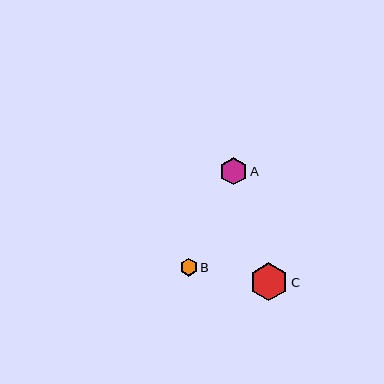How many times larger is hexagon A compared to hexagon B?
Hexagon A is approximately 1.6 times the size of hexagon B.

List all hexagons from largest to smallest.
From largest to smallest: C, A, B.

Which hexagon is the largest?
Hexagon C is the largest with a size of approximately 38 pixels.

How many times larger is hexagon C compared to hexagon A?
Hexagon C is approximately 1.4 times the size of hexagon A.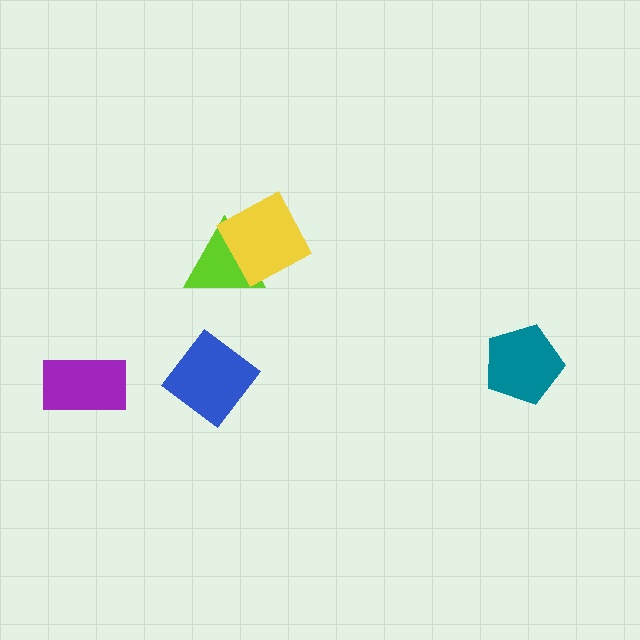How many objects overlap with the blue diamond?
0 objects overlap with the blue diamond.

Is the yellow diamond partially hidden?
No, no other shape covers it.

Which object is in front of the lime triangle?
The yellow diamond is in front of the lime triangle.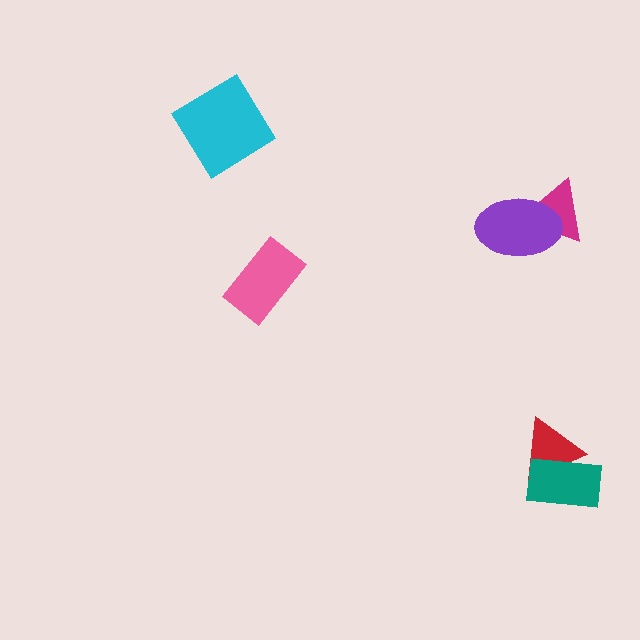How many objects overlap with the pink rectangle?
0 objects overlap with the pink rectangle.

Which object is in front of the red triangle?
The teal rectangle is in front of the red triangle.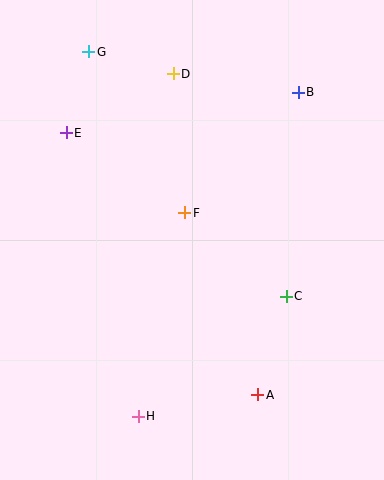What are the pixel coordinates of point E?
Point E is at (66, 133).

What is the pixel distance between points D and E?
The distance between D and E is 122 pixels.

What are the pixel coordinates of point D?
Point D is at (173, 74).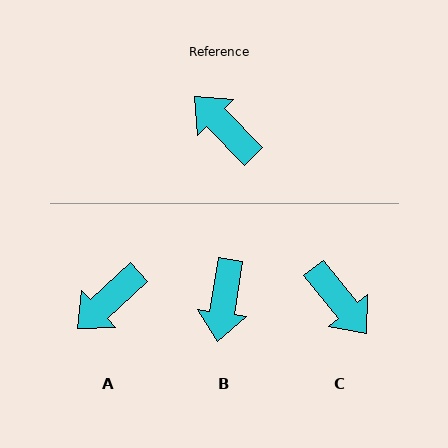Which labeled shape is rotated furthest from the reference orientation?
C, about 174 degrees away.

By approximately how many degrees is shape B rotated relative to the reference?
Approximately 126 degrees counter-clockwise.